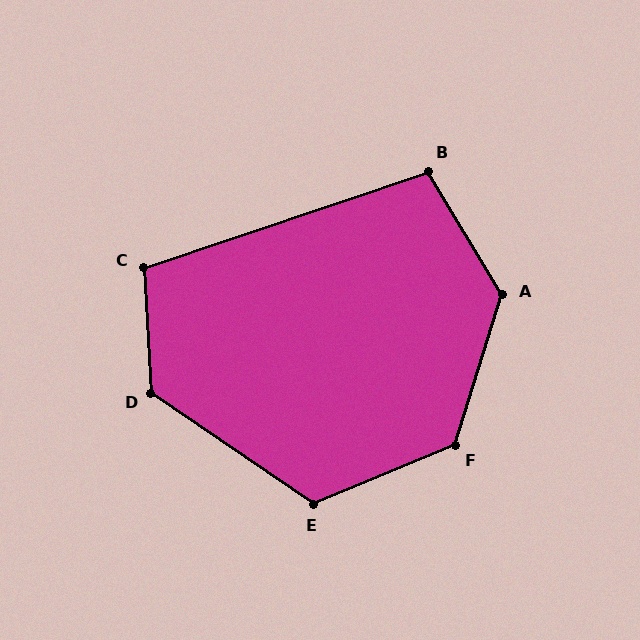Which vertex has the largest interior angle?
A, at approximately 132 degrees.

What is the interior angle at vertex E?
Approximately 123 degrees (obtuse).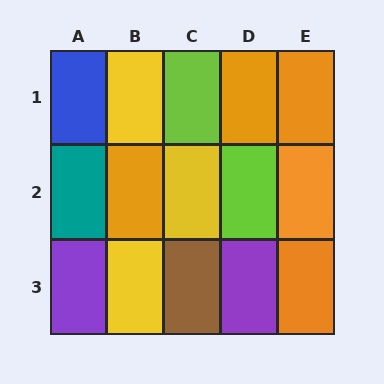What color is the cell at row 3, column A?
Purple.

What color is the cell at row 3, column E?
Orange.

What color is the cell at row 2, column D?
Lime.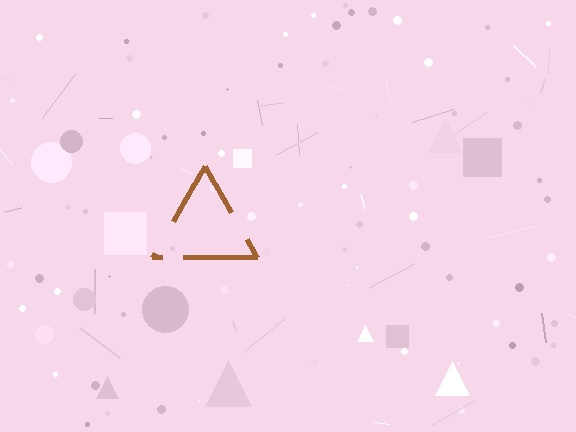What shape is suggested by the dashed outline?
The dashed outline suggests a triangle.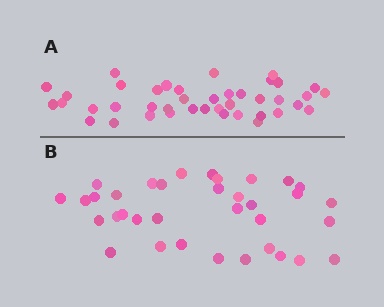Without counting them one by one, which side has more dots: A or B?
Region A (the top region) has more dots.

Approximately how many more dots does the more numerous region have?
Region A has about 6 more dots than region B.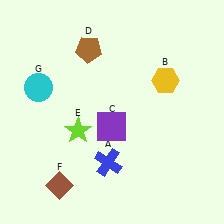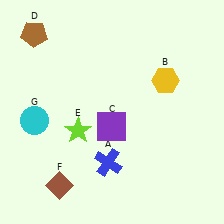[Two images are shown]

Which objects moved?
The objects that moved are: the brown pentagon (D), the cyan circle (G).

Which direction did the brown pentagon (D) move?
The brown pentagon (D) moved left.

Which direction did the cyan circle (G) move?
The cyan circle (G) moved down.